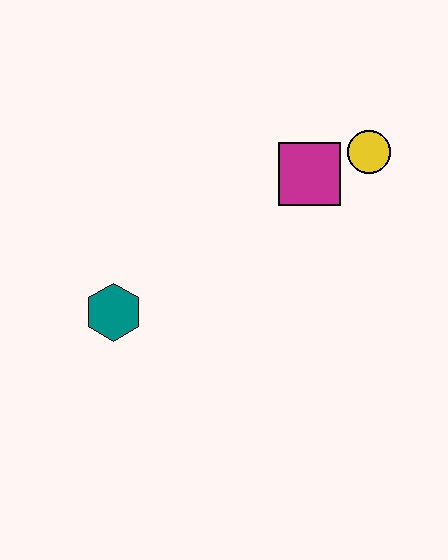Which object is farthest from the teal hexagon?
The yellow circle is farthest from the teal hexagon.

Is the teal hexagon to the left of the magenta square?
Yes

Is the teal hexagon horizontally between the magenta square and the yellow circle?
No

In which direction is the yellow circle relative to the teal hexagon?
The yellow circle is to the right of the teal hexagon.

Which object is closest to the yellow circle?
The magenta square is closest to the yellow circle.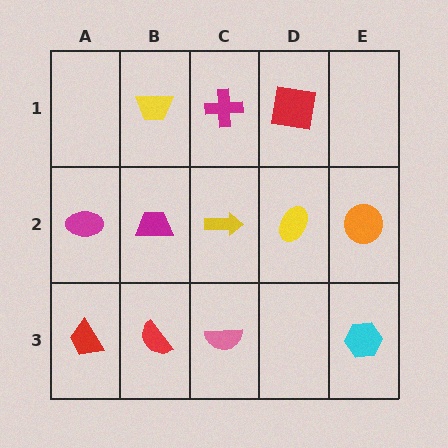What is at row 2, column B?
A magenta trapezoid.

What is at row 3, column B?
A red semicircle.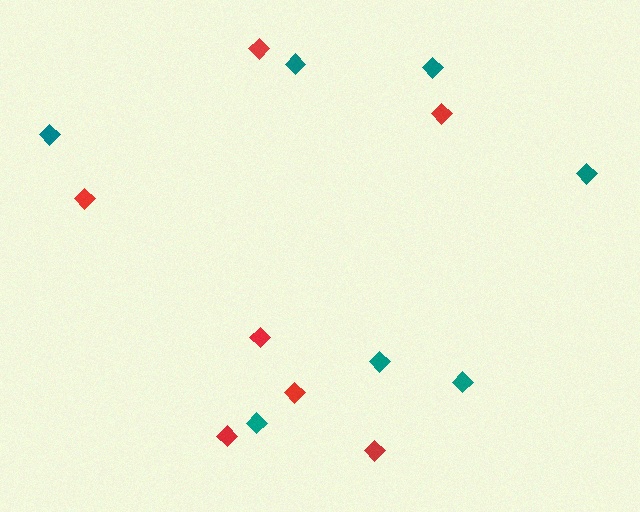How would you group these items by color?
There are 2 groups: one group of teal diamonds (7) and one group of red diamonds (7).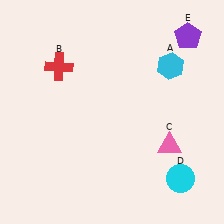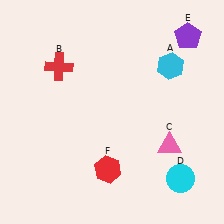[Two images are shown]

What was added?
A red hexagon (F) was added in Image 2.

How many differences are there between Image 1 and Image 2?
There is 1 difference between the two images.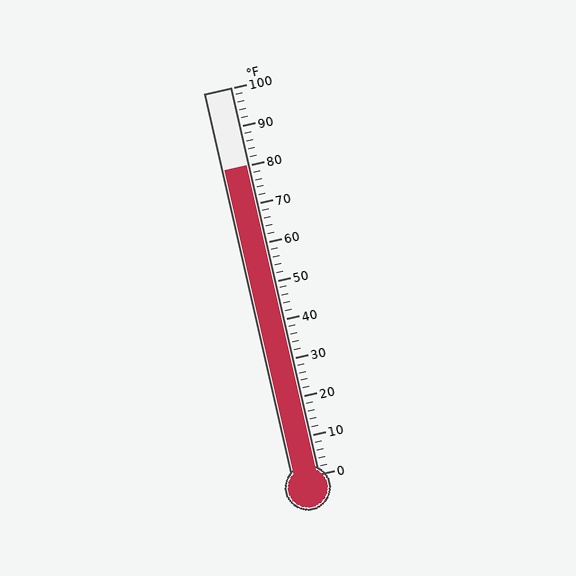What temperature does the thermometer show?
The thermometer shows approximately 80°F.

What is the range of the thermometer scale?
The thermometer scale ranges from 0°F to 100°F.